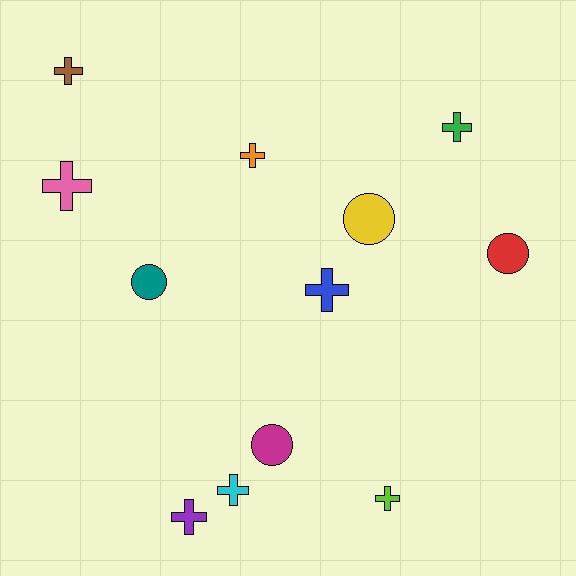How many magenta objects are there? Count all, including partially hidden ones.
There is 1 magenta object.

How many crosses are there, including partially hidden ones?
There are 8 crosses.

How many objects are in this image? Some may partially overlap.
There are 12 objects.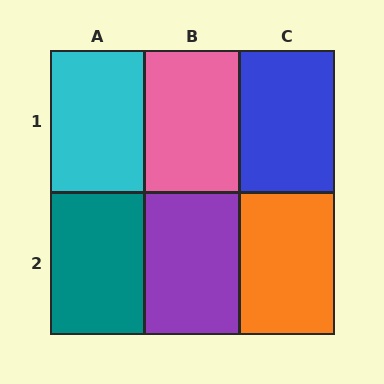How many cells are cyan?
1 cell is cyan.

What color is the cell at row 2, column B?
Purple.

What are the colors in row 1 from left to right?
Cyan, pink, blue.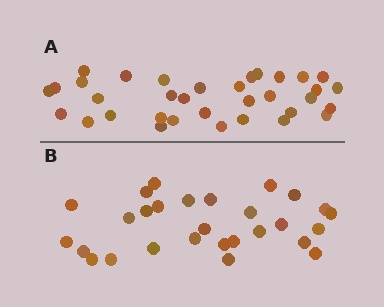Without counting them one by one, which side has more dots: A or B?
Region A (the top region) has more dots.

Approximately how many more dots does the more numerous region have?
Region A has about 6 more dots than region B.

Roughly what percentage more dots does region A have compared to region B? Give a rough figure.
About 20% more.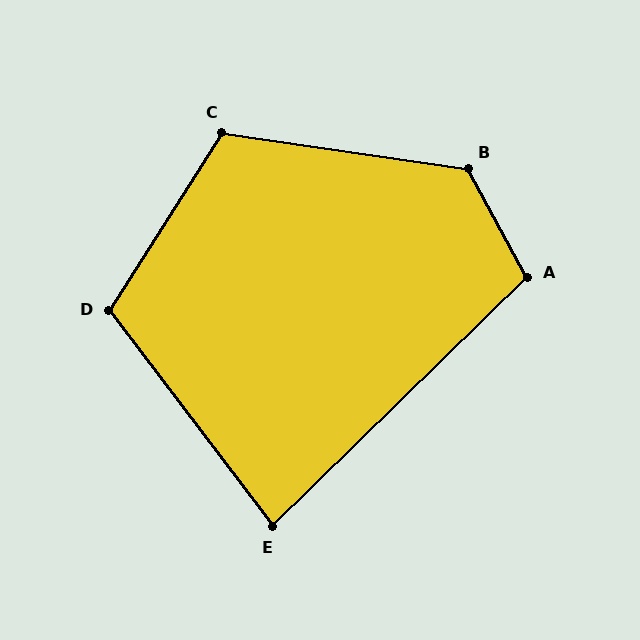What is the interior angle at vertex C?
Approximately 114 degrees (obtuse).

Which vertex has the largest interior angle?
B, at approximately 127 degrees.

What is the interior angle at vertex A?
Approximately 106 degrees (obtuse).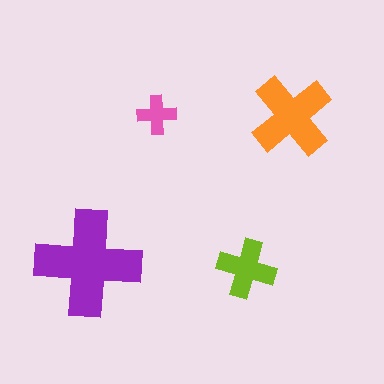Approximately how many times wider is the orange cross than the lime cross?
About 1.5 times wider.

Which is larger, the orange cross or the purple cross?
The purple one.